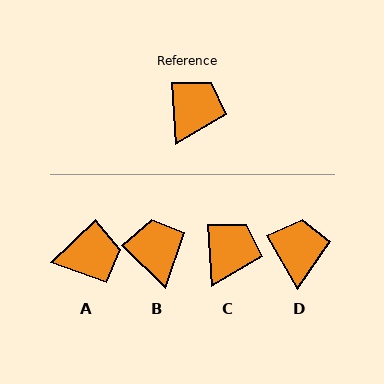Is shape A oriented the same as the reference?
No, it is off by about 49 degrees.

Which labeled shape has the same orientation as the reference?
C.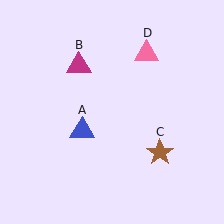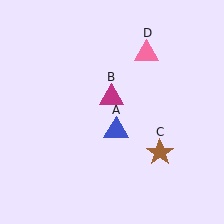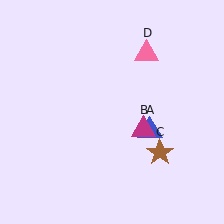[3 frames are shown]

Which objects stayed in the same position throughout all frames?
Brown star (object C) and pink triangle (object D) remained stationary.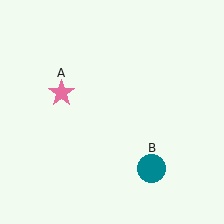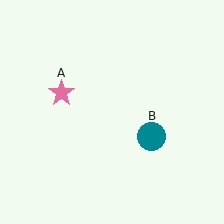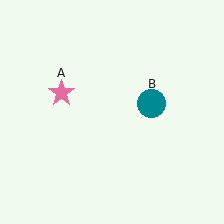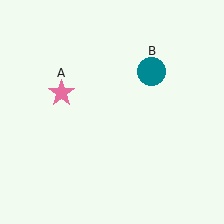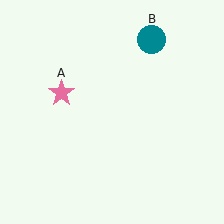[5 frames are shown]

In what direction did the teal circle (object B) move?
The teal circle (object B) moved up.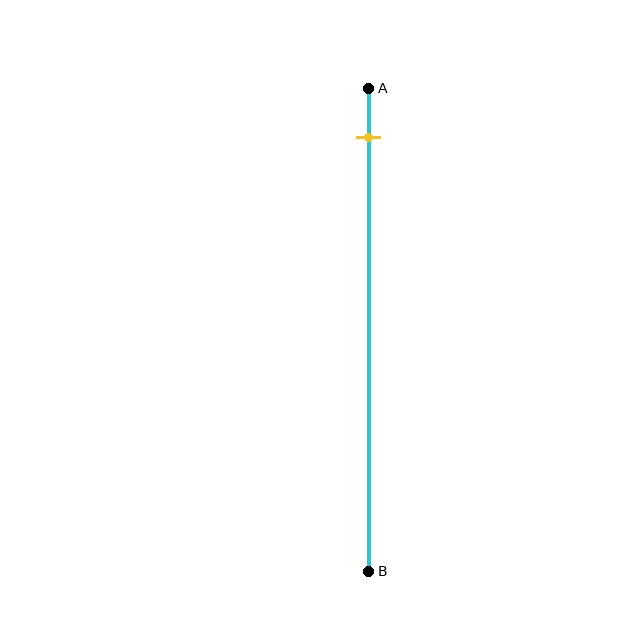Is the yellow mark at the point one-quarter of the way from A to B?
No, the mark is at about 10% from A, not at the 25% one-quarter point.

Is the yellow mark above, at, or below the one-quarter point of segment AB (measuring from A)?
The yellow mark is above the one-quarter point of segment AB.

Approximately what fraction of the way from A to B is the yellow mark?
The yellow mark is approximately 10% of the way from A to B.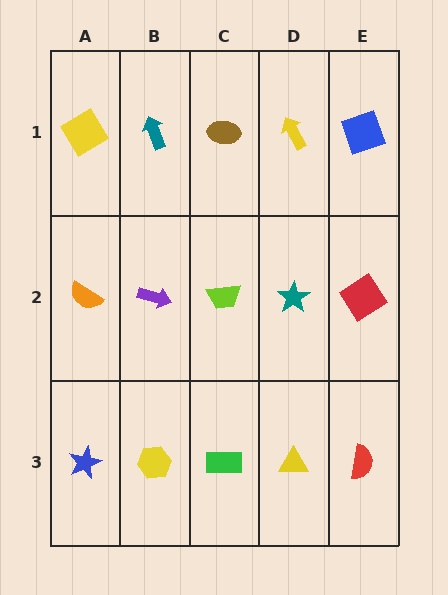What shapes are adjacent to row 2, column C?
A brown ellipse (row 1, column C), a green rectangle (row 3, column C), a purple arrow (row 2, column B), a teal star (row 2, column D).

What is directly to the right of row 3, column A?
A yellow hexagon.